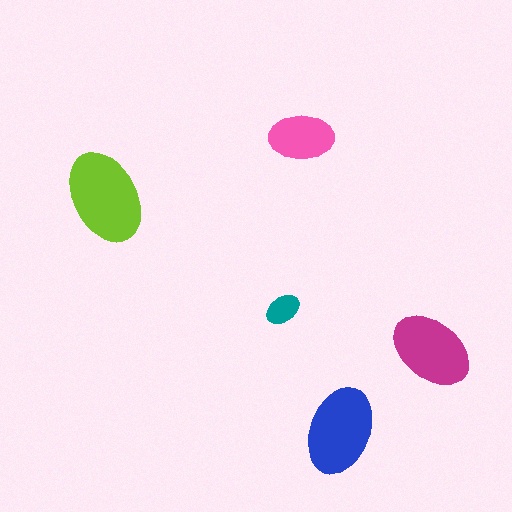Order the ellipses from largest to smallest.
the lime one, the blue one, the magenta one, the pink one, the teal one.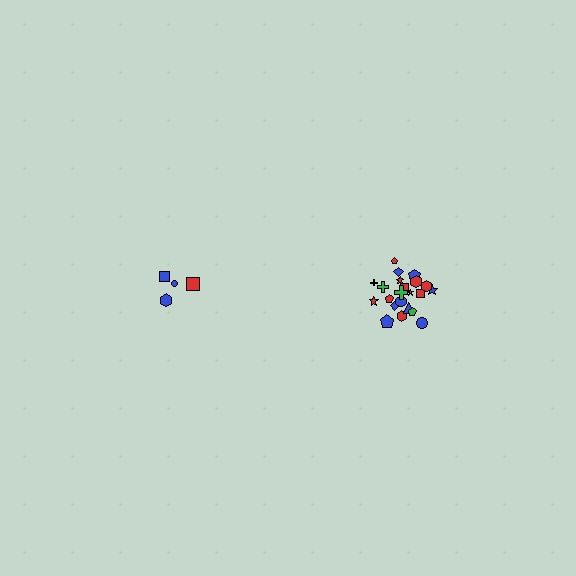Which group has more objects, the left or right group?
The right group.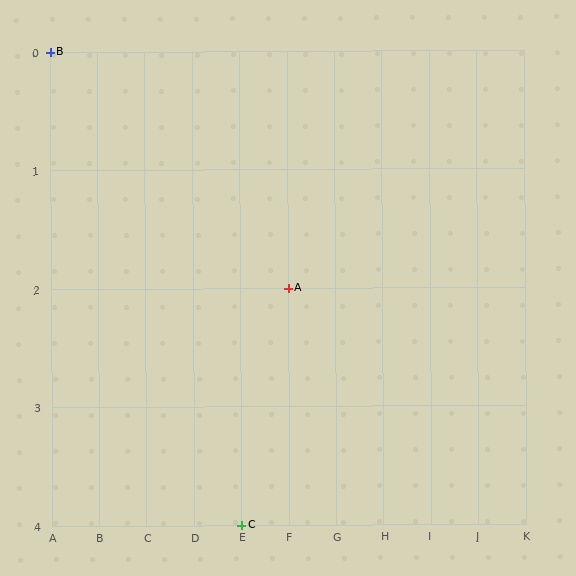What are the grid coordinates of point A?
Point A is at grid coordinates (F, 2).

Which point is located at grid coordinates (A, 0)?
Point B is at (A, 0).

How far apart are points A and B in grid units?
Points A and B are 5 columns and 2 rows apart (about 5.4 grid units diagonally).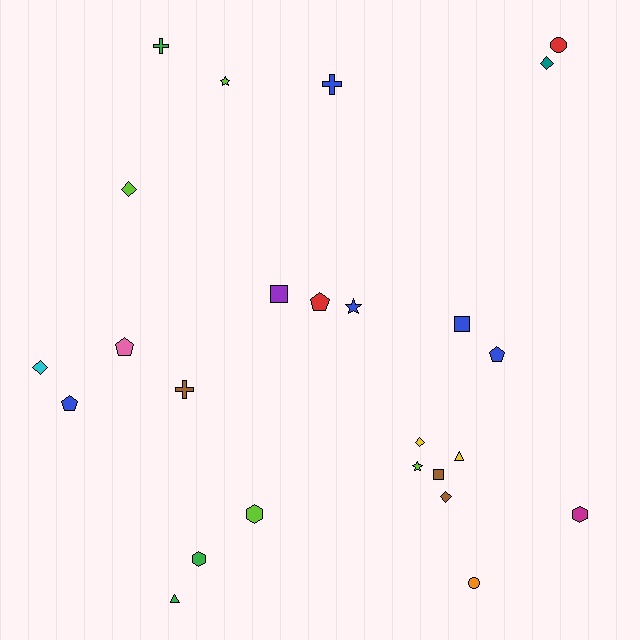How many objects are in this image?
There are 25 objects.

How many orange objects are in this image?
There is 1 orange object.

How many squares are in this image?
There are 3 squares.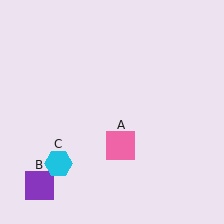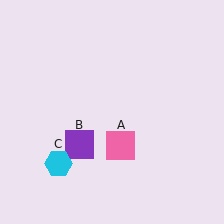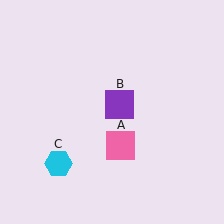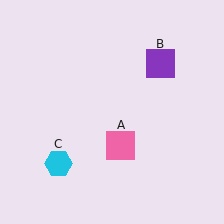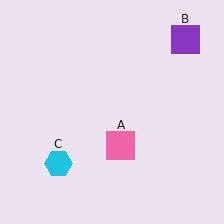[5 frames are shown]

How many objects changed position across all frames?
1 object changed position: purple square (object B).